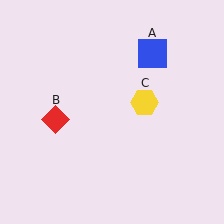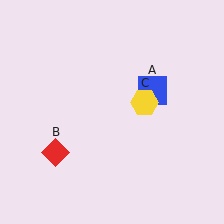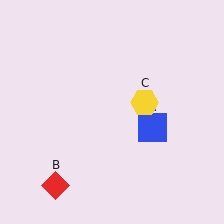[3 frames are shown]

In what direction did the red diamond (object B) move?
The red diamond (object B) moved down.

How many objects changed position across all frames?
2 objects changed position: blue square (object A), red diamond (object B).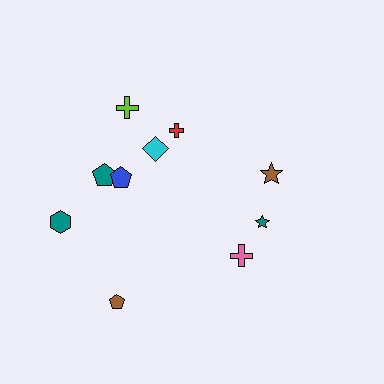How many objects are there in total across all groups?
There are 10 objects.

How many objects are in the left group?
There are 7 objects.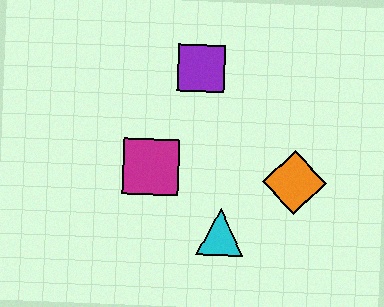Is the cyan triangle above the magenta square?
No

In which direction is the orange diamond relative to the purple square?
The orange diamond is below the purple square.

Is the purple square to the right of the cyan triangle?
No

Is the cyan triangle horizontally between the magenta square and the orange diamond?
Yes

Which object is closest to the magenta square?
The cyan triangle is closest to the magenta square.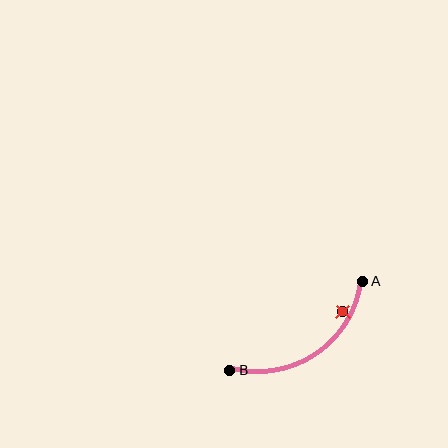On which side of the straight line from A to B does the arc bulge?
The arc bulges below and to the right of the straight line connecting A and B.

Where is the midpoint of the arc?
The arc midpoint is the point on the curve farthest from the straight line joining A and B. It sits below and to the right of that line.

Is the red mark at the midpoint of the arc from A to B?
No — the red mark does not lie on the arc at all. It sits slightly inside the curve.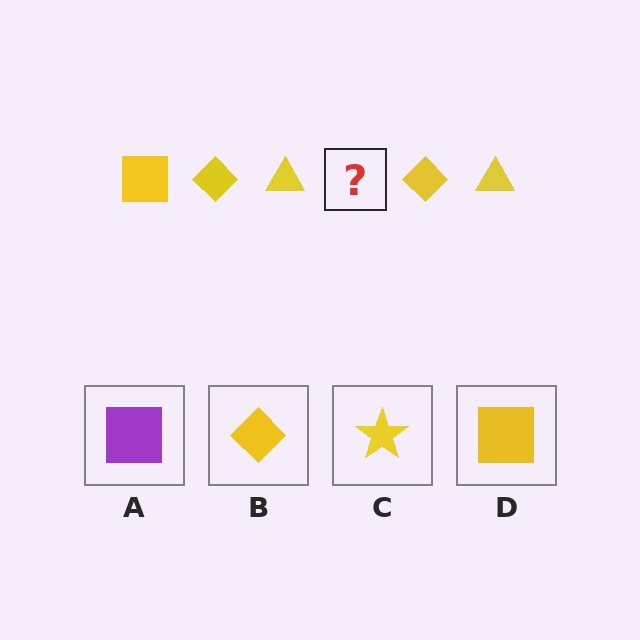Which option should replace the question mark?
Option D.